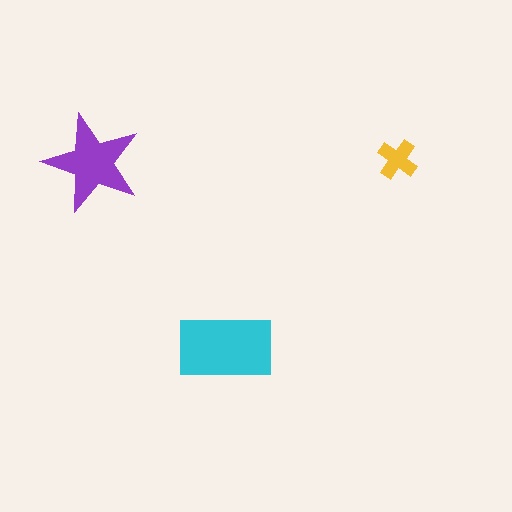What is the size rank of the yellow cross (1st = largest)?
3rd.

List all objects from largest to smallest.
The cyan rectangle, the purple star, the yellow cross.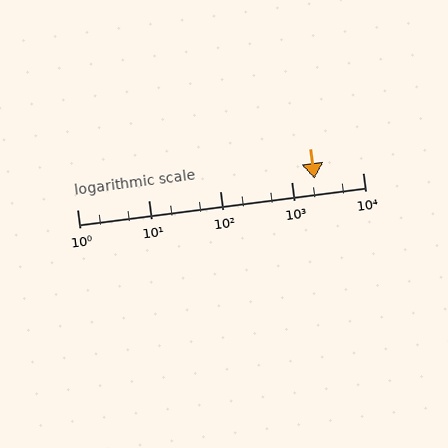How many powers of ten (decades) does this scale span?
The scale spans 4 decades, from 1 to 10000.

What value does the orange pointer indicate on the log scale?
The pointer indicates approximately 2100.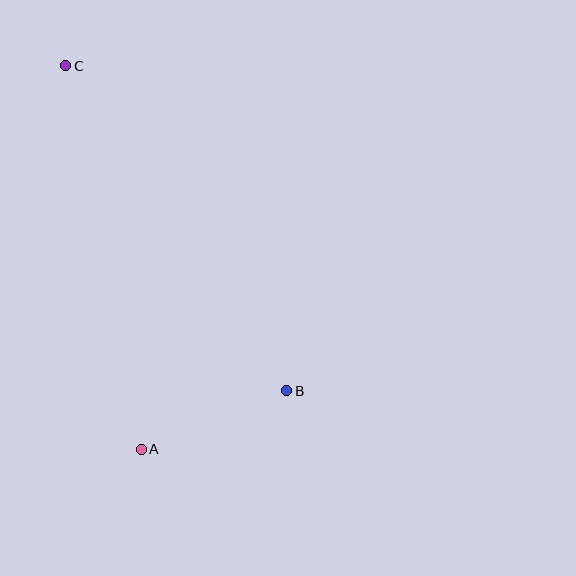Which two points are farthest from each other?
Points B and C are farthest from each other.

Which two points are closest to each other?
Points A and B are closest to each other.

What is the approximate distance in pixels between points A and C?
The distance between A and C is approximately 391 pixels.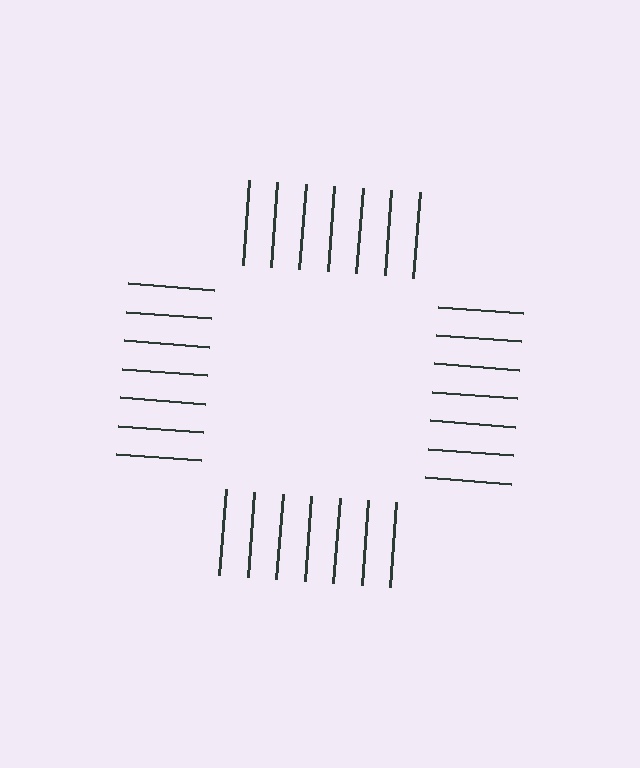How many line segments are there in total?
28 — 7 along each of the 4 edges.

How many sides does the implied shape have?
4 sides — the line-ends trace a square.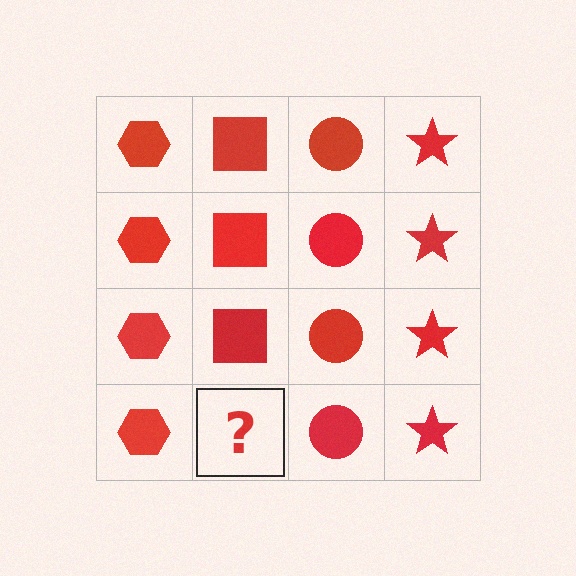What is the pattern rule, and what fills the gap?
The rule is that each column has a consistent shape. The gap should be filled with a red square.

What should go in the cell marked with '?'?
The missing cell should contain a red square.